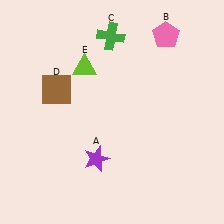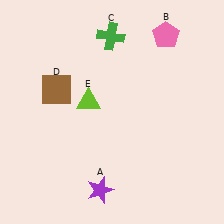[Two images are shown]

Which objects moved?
The objects that moved are: the purple star (A), the lime triangle (E).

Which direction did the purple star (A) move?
The purple star (A) moved down.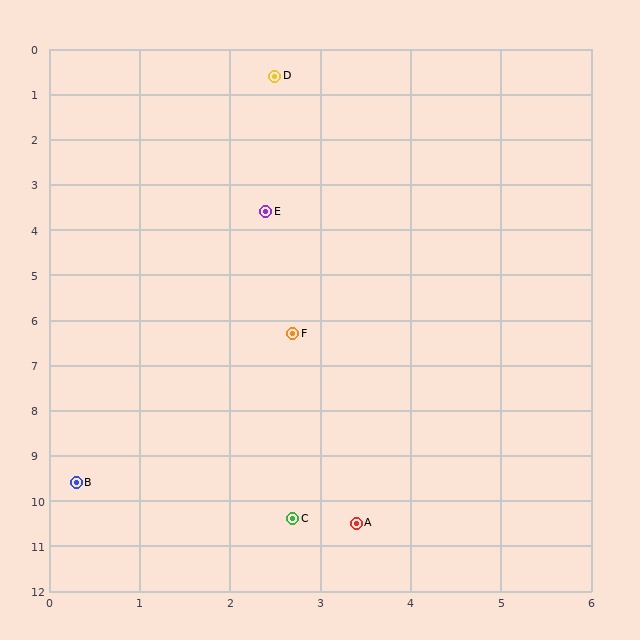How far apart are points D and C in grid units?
Points D and C are about 9.8 grid units apart.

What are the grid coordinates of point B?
Point B is at approximately (0.3, 9.6).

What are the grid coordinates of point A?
Point A is at approximately (3.4, 10.5).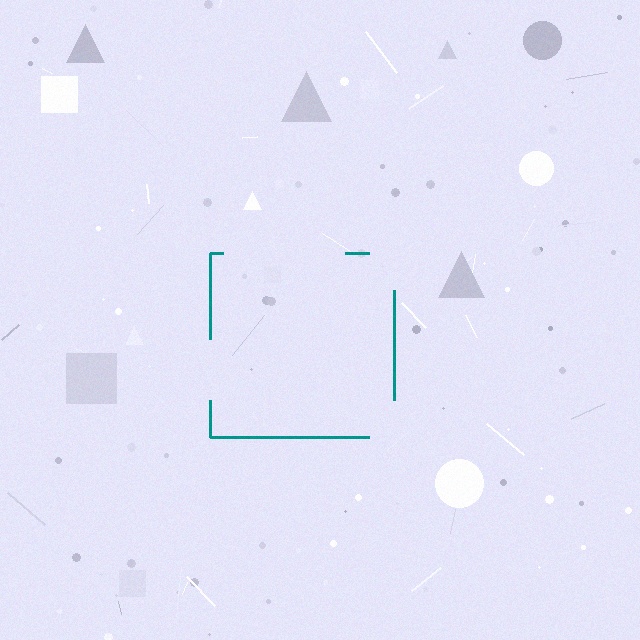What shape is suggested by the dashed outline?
The dashed outline suggests a square.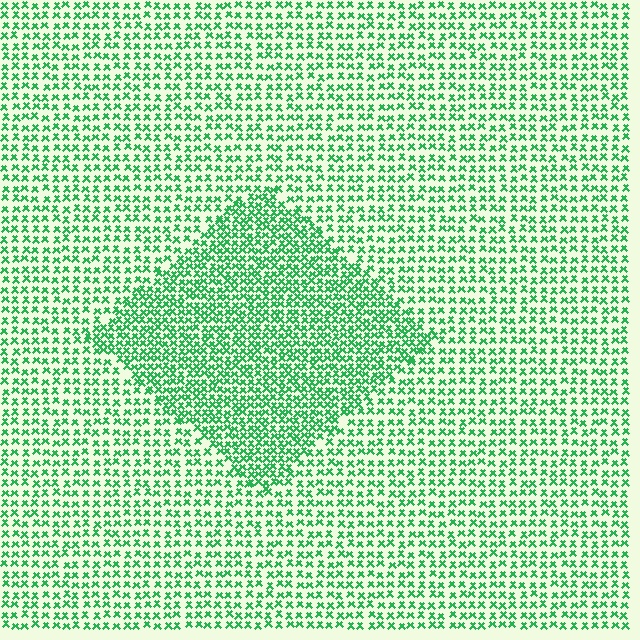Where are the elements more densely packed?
The elements are more densely packed inside the diamond boundary.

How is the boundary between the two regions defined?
The boundary is defined by a change in element density (approximately 1.7x ratio). All elements are the same color, size, and shape.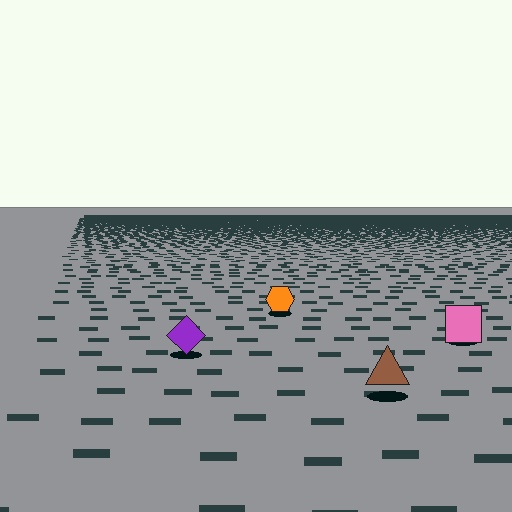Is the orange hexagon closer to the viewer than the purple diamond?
No. The purple diamond is closer — you can tell from the texture gradient: the ground texture is coarser near it.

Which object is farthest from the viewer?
The orange hexagon is farthest from the viewer. It appears smaller and the ground texture around it is denser.